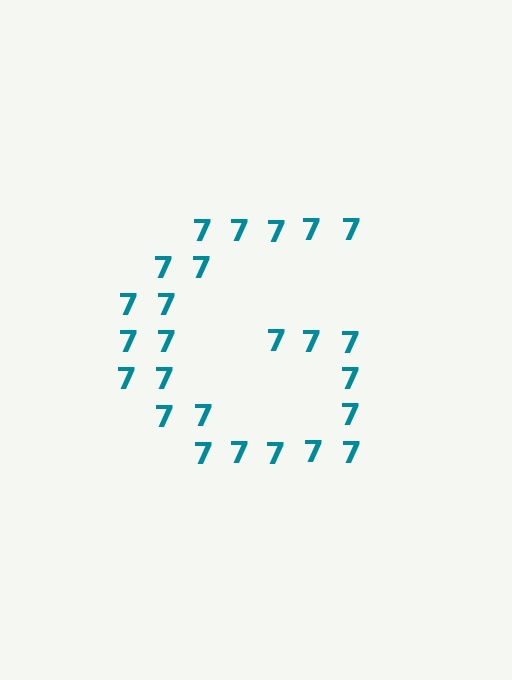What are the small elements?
The small elements are digit 7's.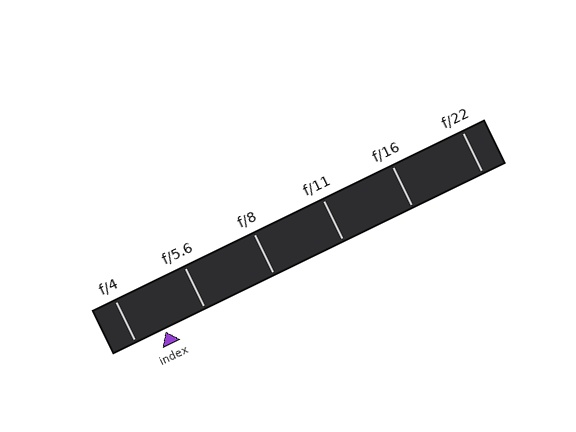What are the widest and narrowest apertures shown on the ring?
The widest aperture shown is f/4 and the narrowest is f/22.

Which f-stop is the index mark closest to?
The index mark is closest to f/4.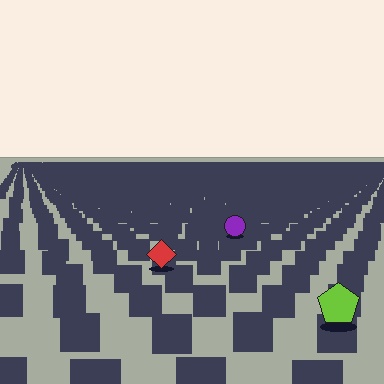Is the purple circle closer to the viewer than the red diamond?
No. The red diamond is closer — you can tell from the texture gradient: the ground texture is coarser near it.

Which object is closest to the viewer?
The lime pentagon is closest. The texture marks near it are larger and more spread out.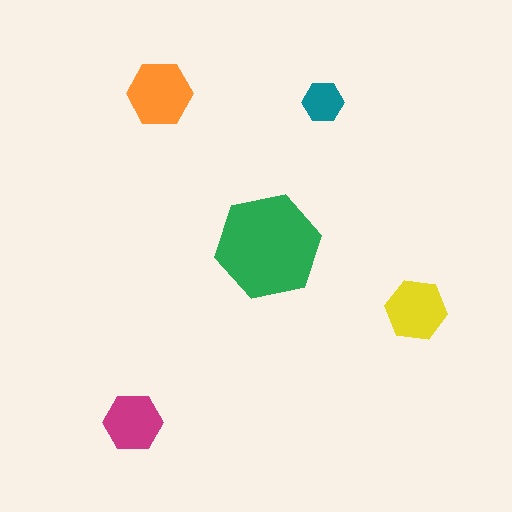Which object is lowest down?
The magenta hexagon is bottommost.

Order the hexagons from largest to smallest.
the green one, the orange one, the yellow one, the magenta one, the teal one.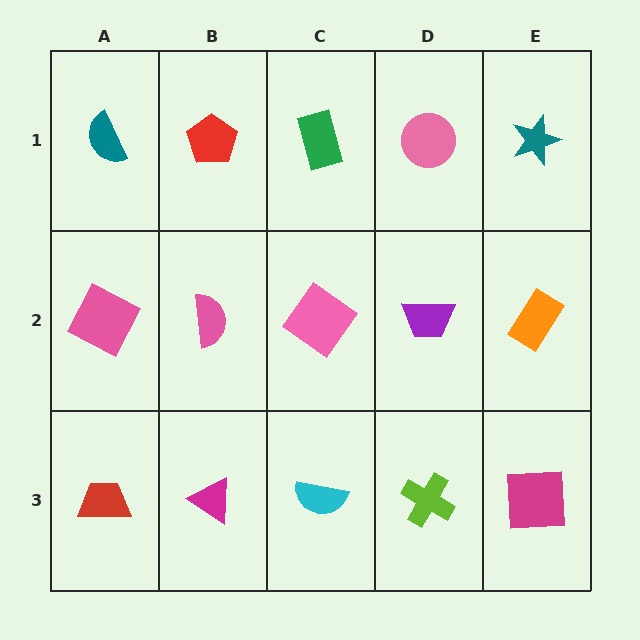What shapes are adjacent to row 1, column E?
An orange rectangle (row 2, column E), a pink circle (row 1, column D).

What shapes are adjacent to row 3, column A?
A pink square (row 2, column A), a magenta triangle (row 3, column B).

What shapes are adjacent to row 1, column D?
A purple trapezoid (row 2, column D), a green rectangle (row 1, column C), a teal star (row 1, column E).